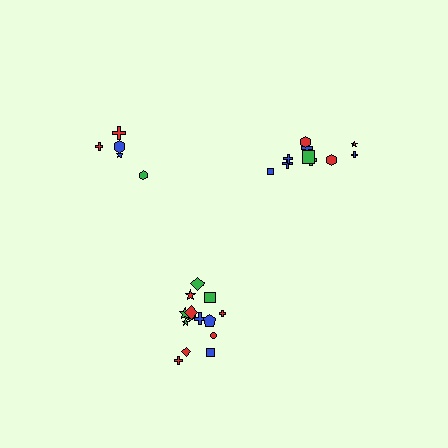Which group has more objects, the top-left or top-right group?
The top-right group.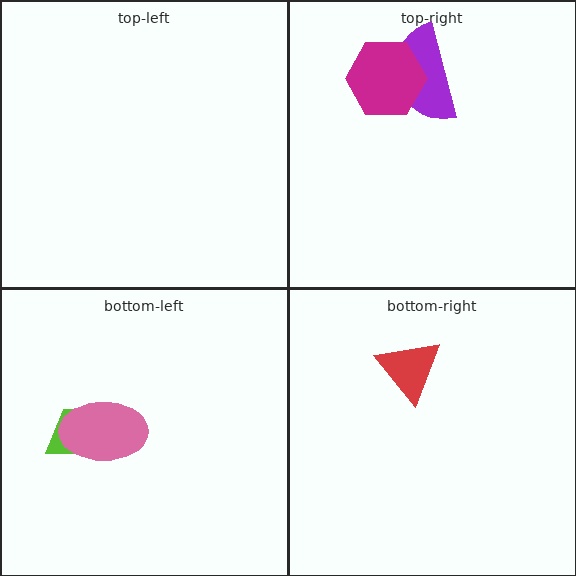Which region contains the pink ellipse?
The bottom-left region.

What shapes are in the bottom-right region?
The red triangle.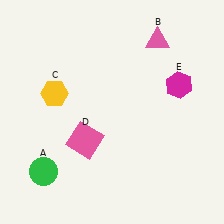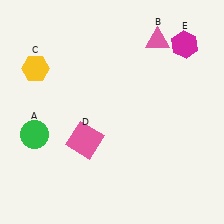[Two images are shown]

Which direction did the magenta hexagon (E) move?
The magenta hexagon (E) moved up.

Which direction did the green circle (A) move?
The green circle (A) moved up.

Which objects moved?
The objects that moved are: the green circle (A), the yellow hexagon (C), the magenta hexagon (E).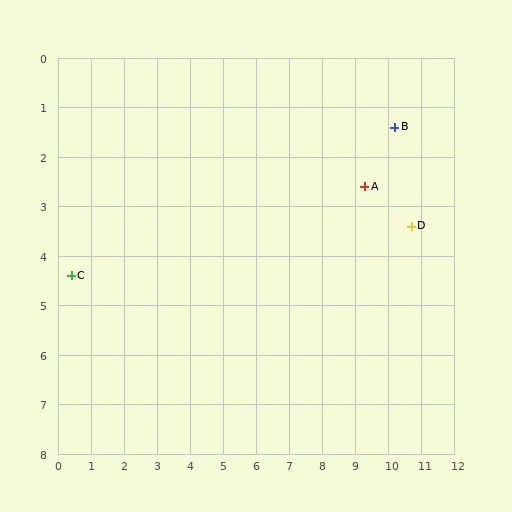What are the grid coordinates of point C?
Point C is at approximately (0.4, 4.4).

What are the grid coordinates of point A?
Point A is at approximately (9.3, 2.6).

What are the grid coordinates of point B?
Point B is at approximately (10.2, 1.4).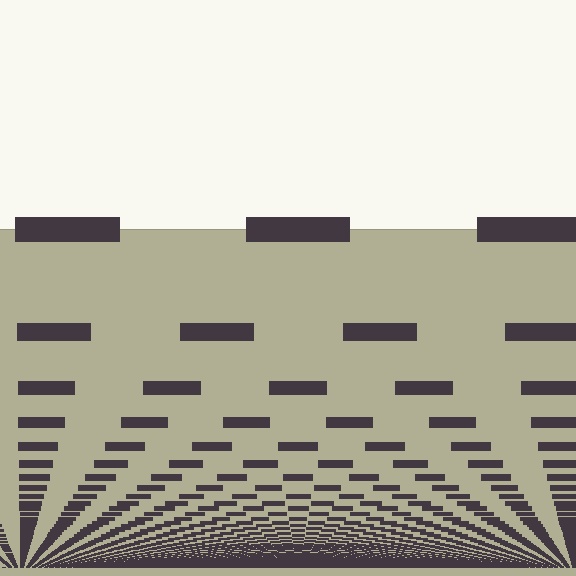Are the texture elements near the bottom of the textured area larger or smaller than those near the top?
Smaller. The gradient is inverted — elements near the bottom are smaller and denser.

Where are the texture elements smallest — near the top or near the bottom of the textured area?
Near the bottom.